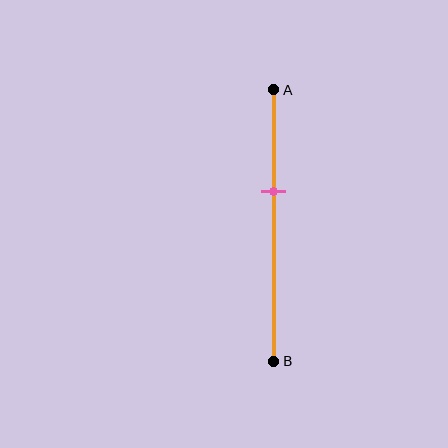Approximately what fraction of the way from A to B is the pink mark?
The pink mark is approximately 35% of the way from A to B.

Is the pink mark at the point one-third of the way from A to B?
No, the mark is at about 35% from A, not at the 33% one-third point.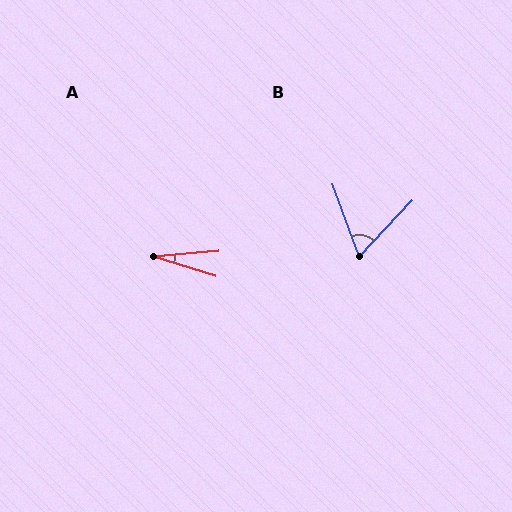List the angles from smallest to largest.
A (22°), B (63°).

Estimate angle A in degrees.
Approximately 22 degrees.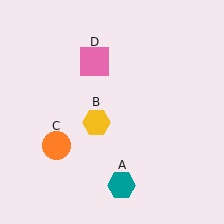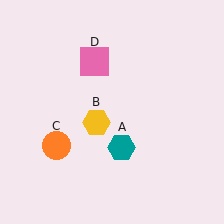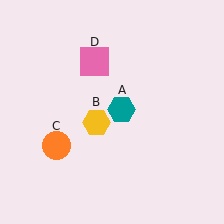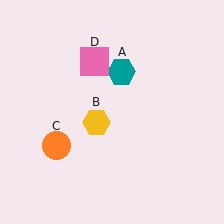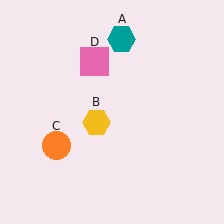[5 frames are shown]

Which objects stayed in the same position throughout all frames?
Yellow hexagon (object B) and orange circle (object C) and pink square (object D) remained stationary.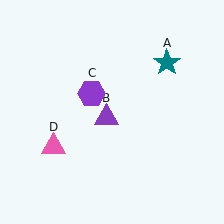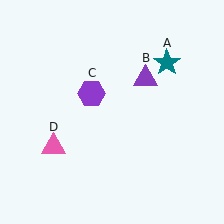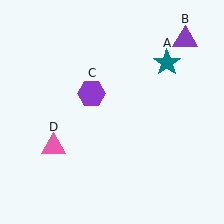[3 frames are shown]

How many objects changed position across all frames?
1 object changed position: purple triangle (object B).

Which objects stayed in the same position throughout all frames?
Teal star (object A) and purple hexagon (object C) and pink triangle (object D) remained stationary.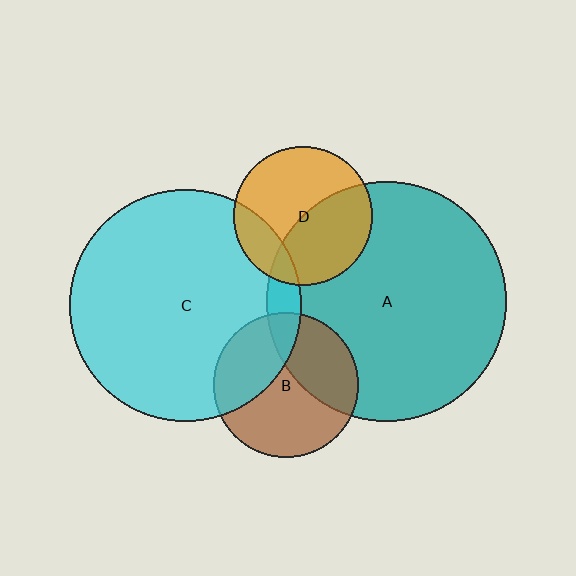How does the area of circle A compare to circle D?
Approximately 3.0 times.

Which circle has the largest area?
Circle A (teal).